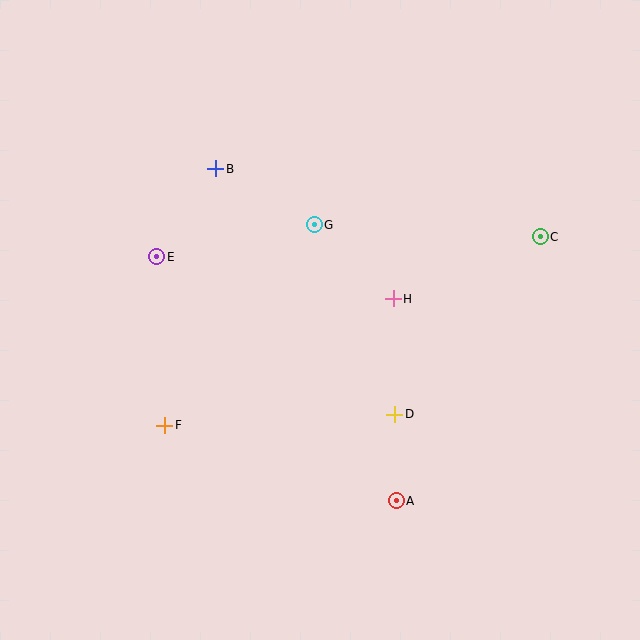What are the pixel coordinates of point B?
Point B is at (216, 169).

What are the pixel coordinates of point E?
Point E is at (157, 257).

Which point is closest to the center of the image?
Point H at (393, 299) is closest to the center.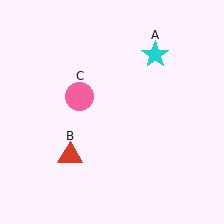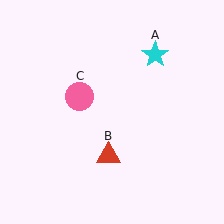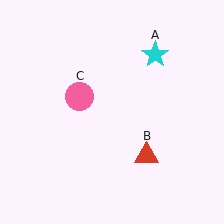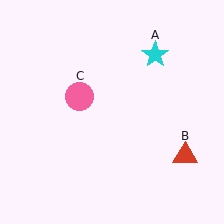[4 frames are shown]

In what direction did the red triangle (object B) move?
The red triangle (object B) moved right.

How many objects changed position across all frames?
1 object changed position: red triangle (object B).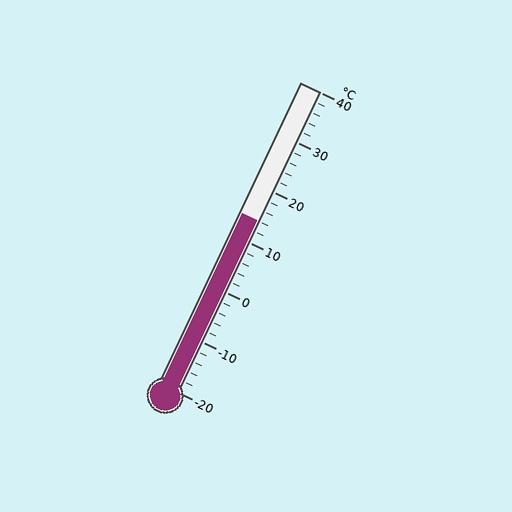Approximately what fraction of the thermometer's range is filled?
The thermometer is filled to approximately 55% of its range.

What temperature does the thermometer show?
The thermometer shows approximately 14°C.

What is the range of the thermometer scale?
The thermometer scale ranges from -20°C to 40°C.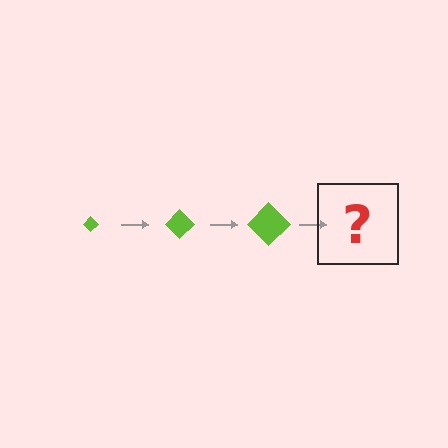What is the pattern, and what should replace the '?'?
The pattern is that the diamond gets progressively larger each step. The '?' should be a lime diamond, larger than the previous one.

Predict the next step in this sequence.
The next step is a lime diamond, larger than the previous one.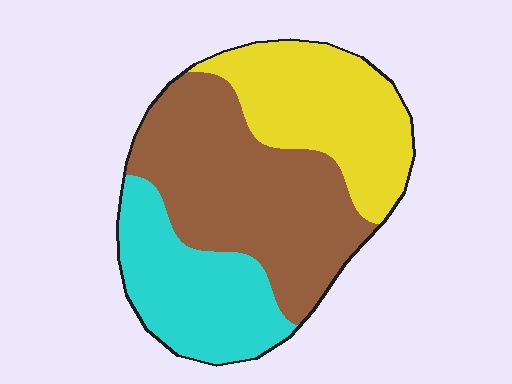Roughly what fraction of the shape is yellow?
Yellow covers around 30% of the shape.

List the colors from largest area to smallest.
From largest to smallest: brown, yellow, cyan.